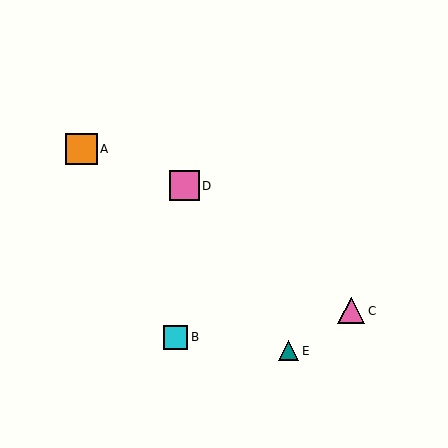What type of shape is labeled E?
Shape E is a teal triangle.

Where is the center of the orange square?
The center of the orange square is at (81, 149).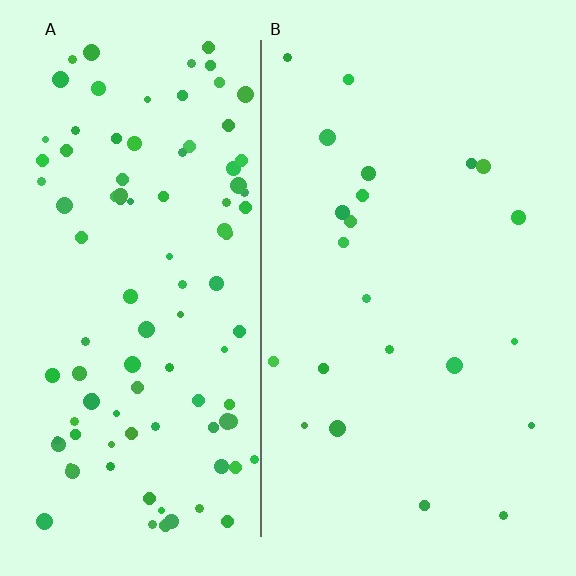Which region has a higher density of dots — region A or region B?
A (the left).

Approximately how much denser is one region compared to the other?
Approximately 4.6× — region A over region B.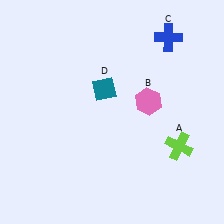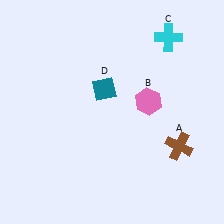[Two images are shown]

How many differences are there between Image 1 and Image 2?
There are 2 differences between the two images.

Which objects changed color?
A changed from lime to brown. C changed from blue to cyan.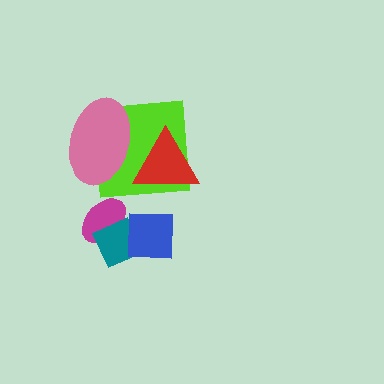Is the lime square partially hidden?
Yes, it is partially covered by another shape.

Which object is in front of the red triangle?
The pink ellipse is in front of the red triangle.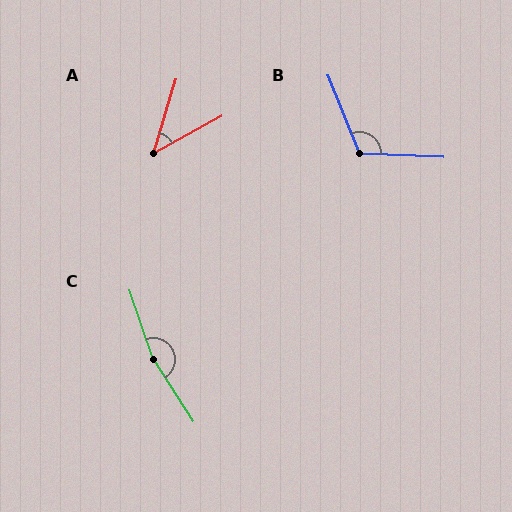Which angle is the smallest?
A, at approximately 45 degrees.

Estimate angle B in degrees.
Approximately 114 degrees.